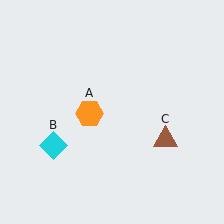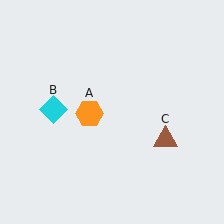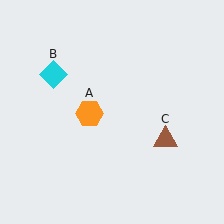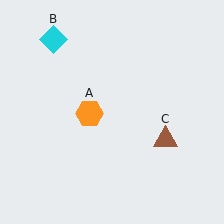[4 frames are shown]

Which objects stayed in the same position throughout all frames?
Orange hexagon (object A) and brown triangle (object C) remained stationary.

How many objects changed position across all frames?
1 object changed position: cyan diamond (object B).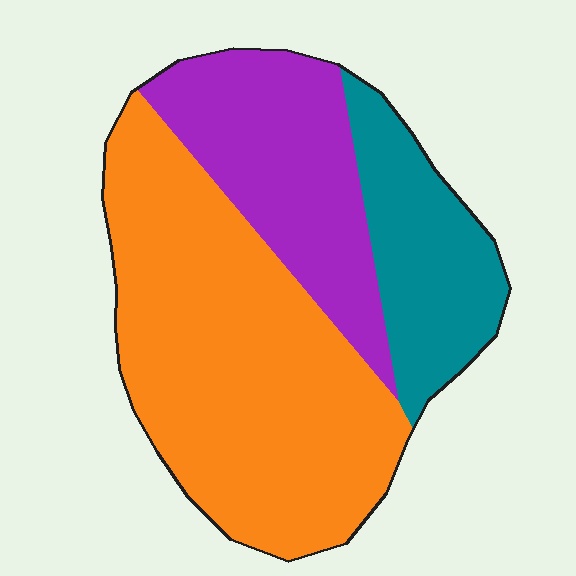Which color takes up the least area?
Teal, at roughly 20%.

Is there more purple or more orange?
Orange.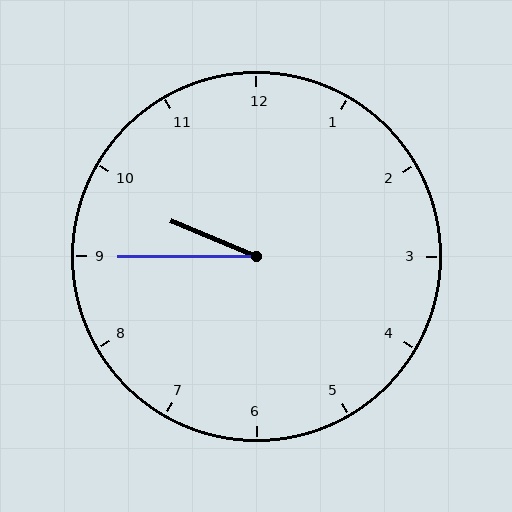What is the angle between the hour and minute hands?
Approximately 22 degrees.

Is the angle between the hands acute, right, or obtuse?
It is acute.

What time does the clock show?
9:45.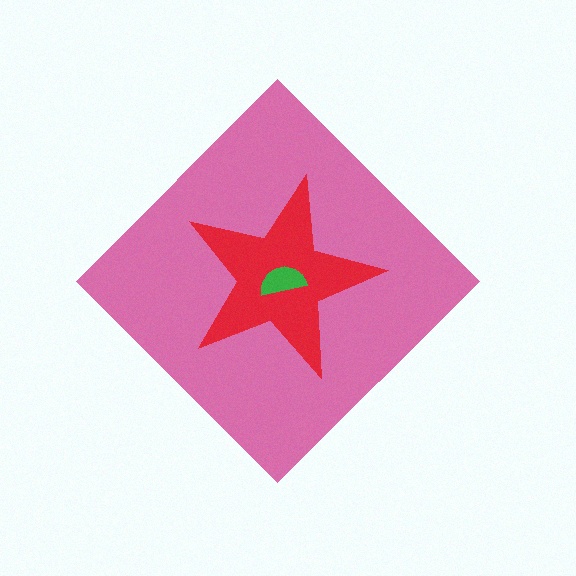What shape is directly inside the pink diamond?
The red star.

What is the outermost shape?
The pink diamond.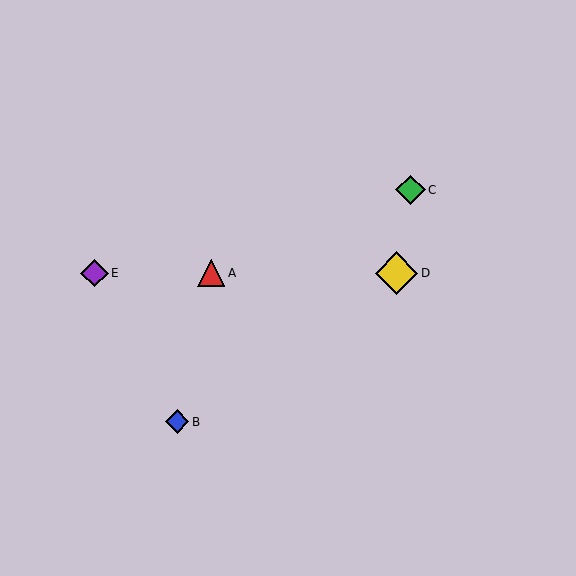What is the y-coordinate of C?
Object C is at y≈190.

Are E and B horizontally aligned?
No, E is at y≈273 and B is at y≈422.